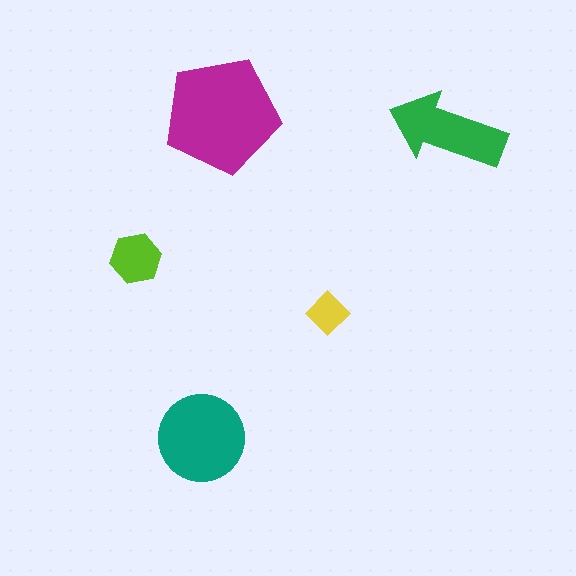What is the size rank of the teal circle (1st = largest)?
2nd.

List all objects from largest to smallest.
The magenta pentagon, the teal circle, the green arrow, the lime hexagon, the yellow diamond.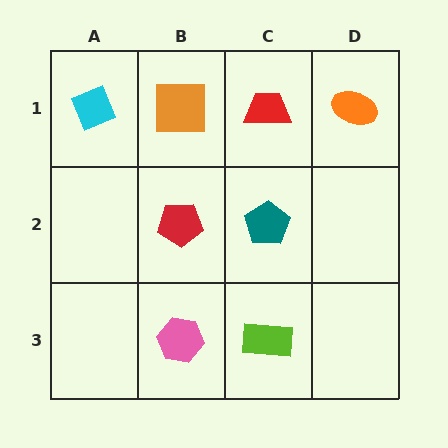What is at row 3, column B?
A pink hexagon.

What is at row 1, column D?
An orange ellipse.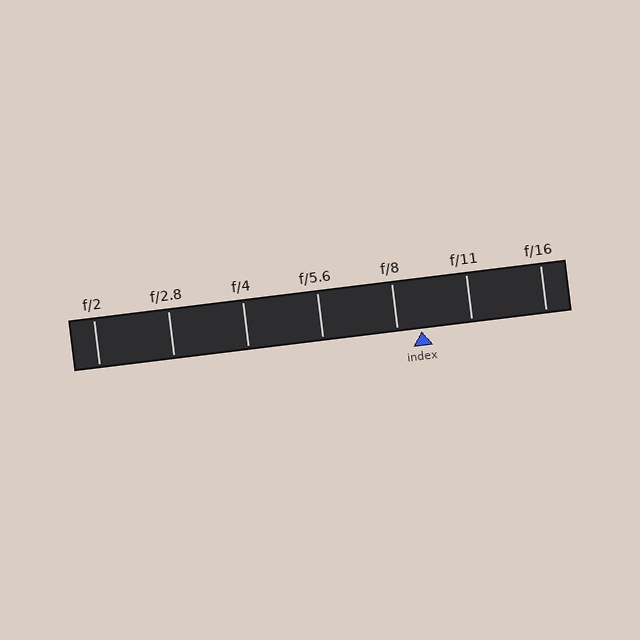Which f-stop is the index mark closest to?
The index mark is closest to f/8.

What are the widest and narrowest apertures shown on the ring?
The widest aperture shown is f/2 and the narrowest is f/16.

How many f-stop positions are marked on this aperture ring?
There are 7 f-stop positions marked.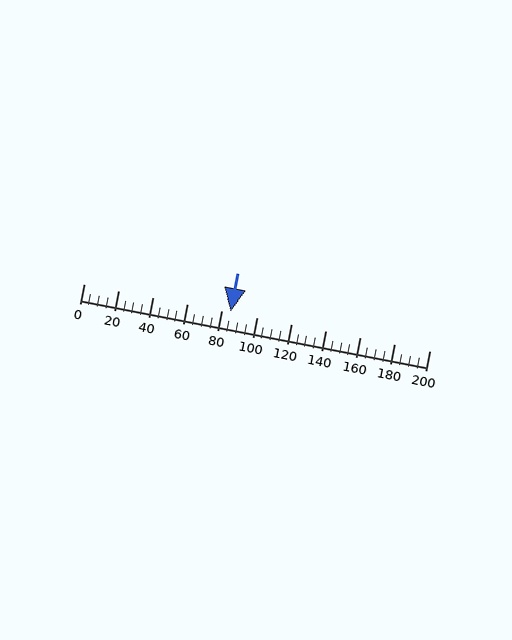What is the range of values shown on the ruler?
The ruler shows values from 0 to 200.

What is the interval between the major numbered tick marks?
The major tick marks are spaced 20 units apart.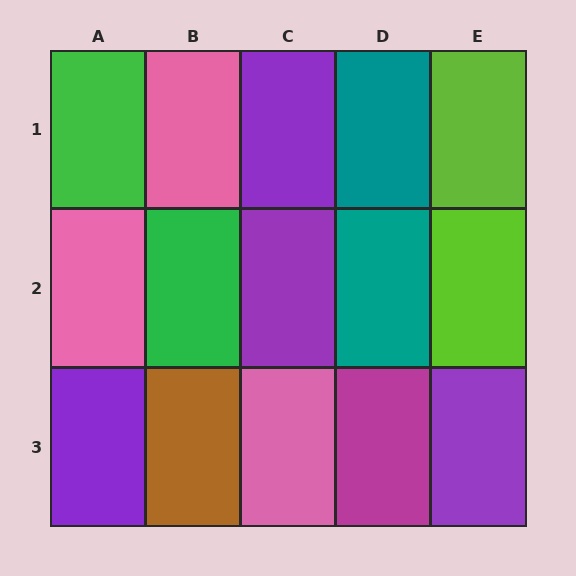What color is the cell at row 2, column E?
Lime.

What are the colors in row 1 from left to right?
Green, pink, purple, teal, lime.